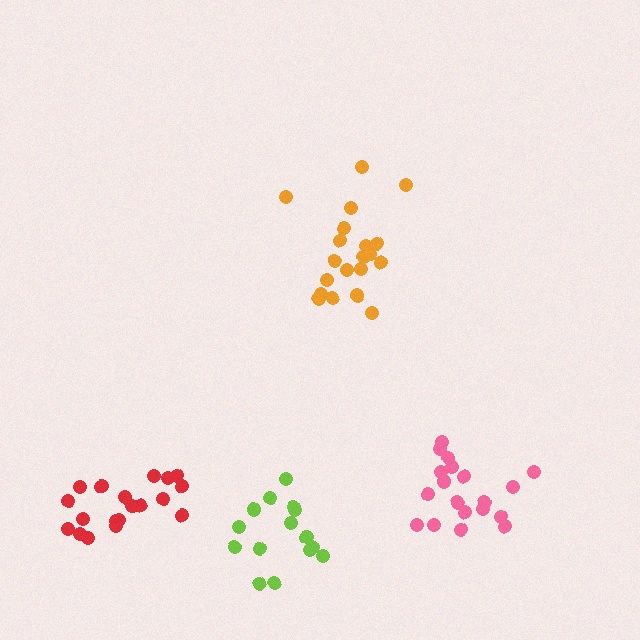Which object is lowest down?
The lime cluster is bottommost.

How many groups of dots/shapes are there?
There are 4 groups.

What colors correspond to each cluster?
The clusters are colored: orange, lime, red, pink.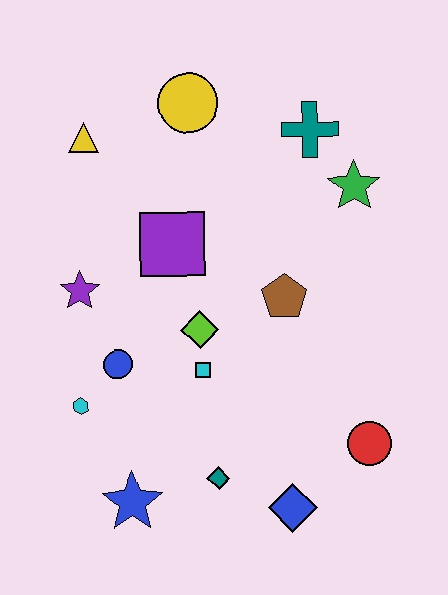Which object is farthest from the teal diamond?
The yellow circle is farthest from the teal diamond.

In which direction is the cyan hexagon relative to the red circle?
The cyan hexagon is to the left of the red circle.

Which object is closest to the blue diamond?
The teal diamond is closest to the blue diamond.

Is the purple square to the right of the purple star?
Yes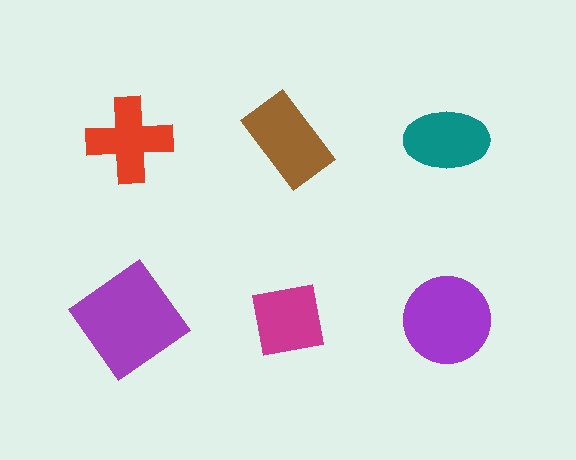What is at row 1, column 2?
A brown rectangle.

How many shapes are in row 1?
3 shapes.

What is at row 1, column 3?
A teal ellipse.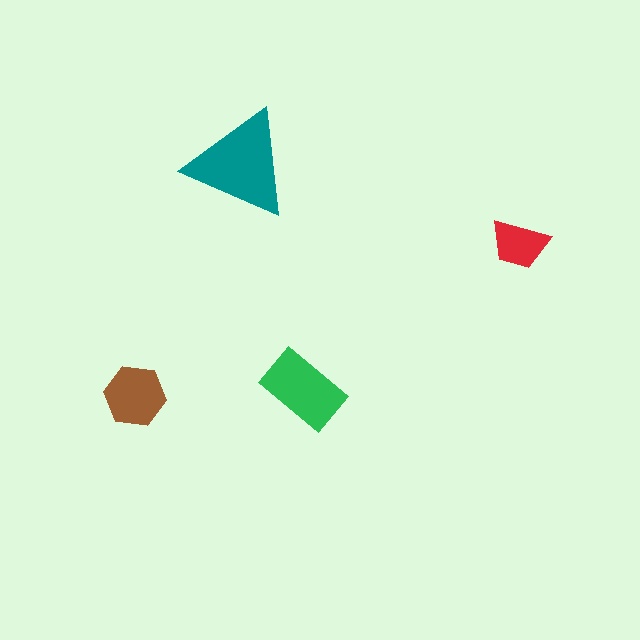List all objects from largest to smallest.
The teal triangle, the green rectangle, the brown hexagon, the red trapezoid.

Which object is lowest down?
The brown hexagon is bottommost.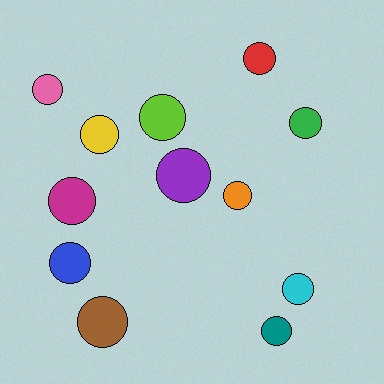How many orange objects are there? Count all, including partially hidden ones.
There is 1 orange object.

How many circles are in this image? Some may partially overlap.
There are 12 circles.